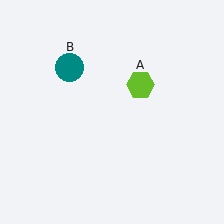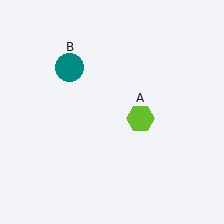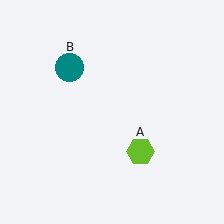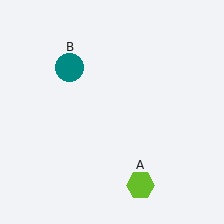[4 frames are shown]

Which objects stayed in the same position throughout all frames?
Teal circle (object B) remained stationary.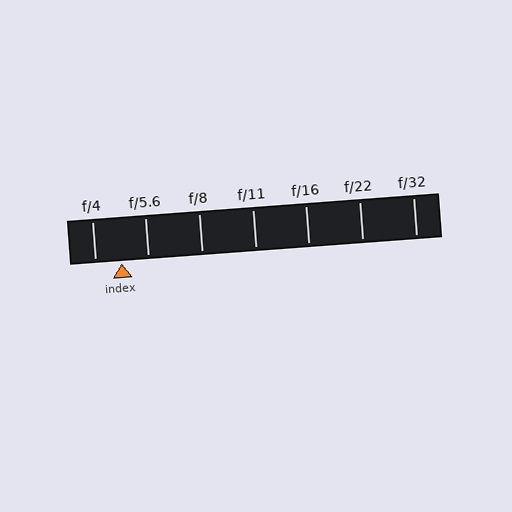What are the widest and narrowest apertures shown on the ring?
The widest aperture shown is f/4 and the narrowest is f/32.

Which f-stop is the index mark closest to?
The index mark is closest to f/4.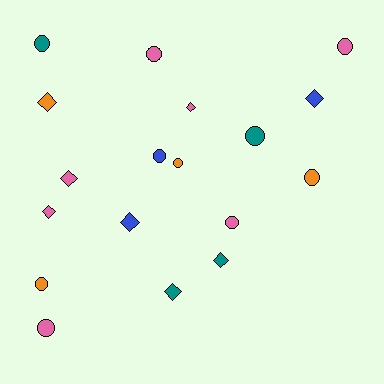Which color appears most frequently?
Pink, with 7 objects.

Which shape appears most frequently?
Circle, with 10 objects.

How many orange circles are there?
There are 3 orange circles.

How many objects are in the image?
There are 18 objects.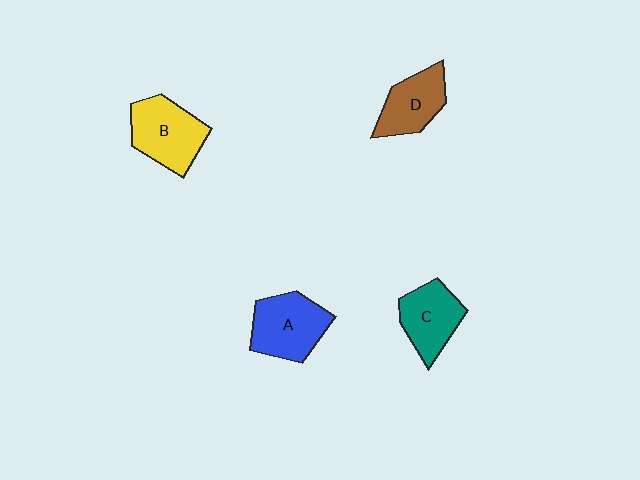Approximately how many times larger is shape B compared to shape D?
Approximately 1.3 times.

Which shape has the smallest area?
Shape D (brown).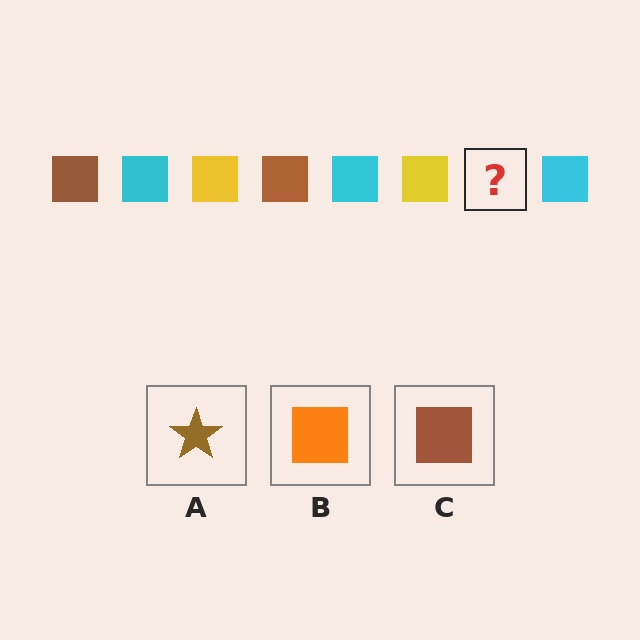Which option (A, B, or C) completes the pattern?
C.